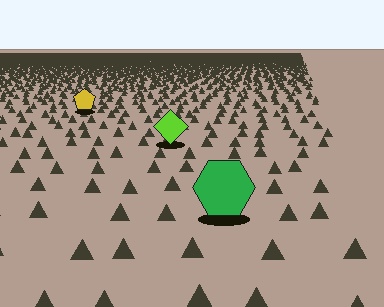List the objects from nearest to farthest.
From nearest to farthest: the green hexagon, the lime diamond, the yellow pentagon.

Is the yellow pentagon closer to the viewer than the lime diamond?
No. The lime diamond is closer — you can tell from the texture gradient: the ground texture is coarser near it.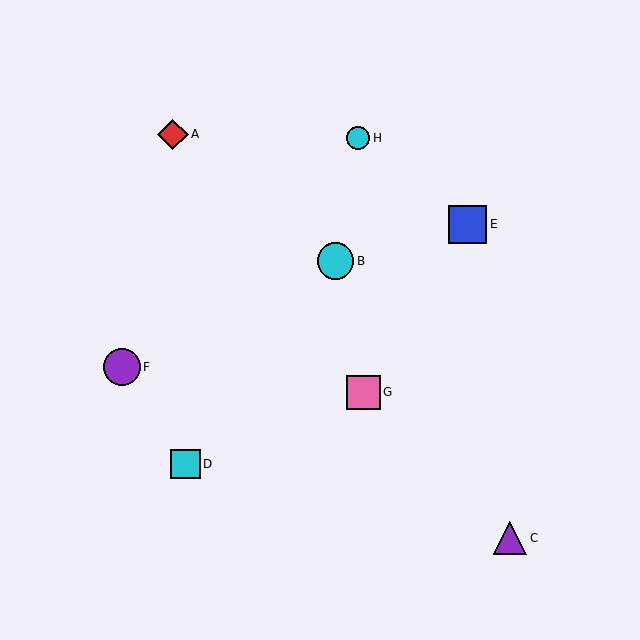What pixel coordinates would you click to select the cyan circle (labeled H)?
Click at (358, 138) to select the cyan circle H.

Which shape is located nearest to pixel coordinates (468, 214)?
The blue square (labeled E) at (468, 224) is nearest to that location.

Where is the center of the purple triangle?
The center of the purple triangle is at (510, 538).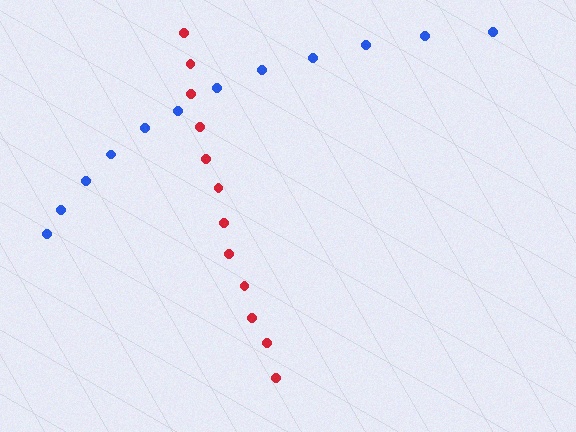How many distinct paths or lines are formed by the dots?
There are 2 distinct paths.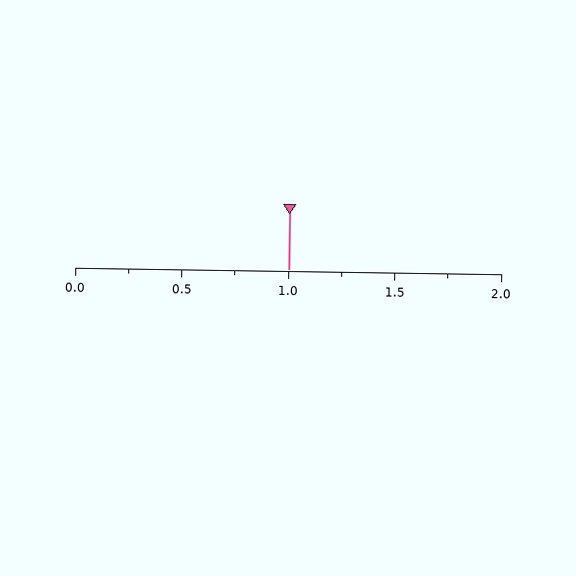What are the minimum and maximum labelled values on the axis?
The axis runs from 0.0 to 2.0.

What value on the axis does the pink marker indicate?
The marker indicates approximately 1.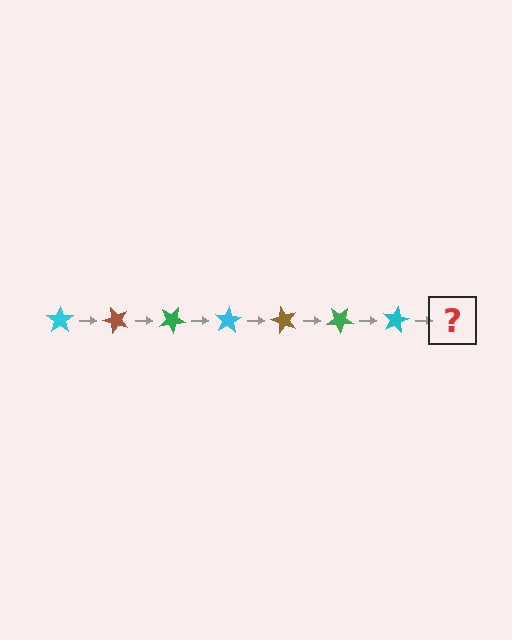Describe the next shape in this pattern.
It should be a brown star, rotated 350 degrees from the start.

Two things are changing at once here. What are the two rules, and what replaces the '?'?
The two rules are that it rotates 50 degrees each step and the color cycles through cyan, brown, and green. The '?' should be a brown star, rotated 350 degrees from the start.